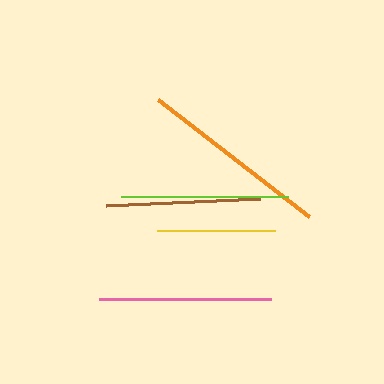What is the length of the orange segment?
The orange segment is approximately 191 pixels long.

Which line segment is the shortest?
The yellow line is the shortest at approximately 118 pixels.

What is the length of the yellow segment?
The yellow segment is approximately 118 pixels long.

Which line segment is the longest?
The orange line is the longest at approximately 191 pixels.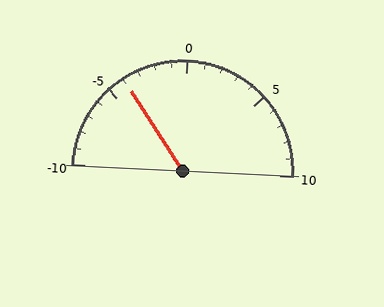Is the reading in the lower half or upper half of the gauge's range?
The reading is in the lower half of the range (-10 to 10).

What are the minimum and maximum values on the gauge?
The gauge ranges from -10 to 10.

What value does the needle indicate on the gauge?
The needle indicates approximately -4.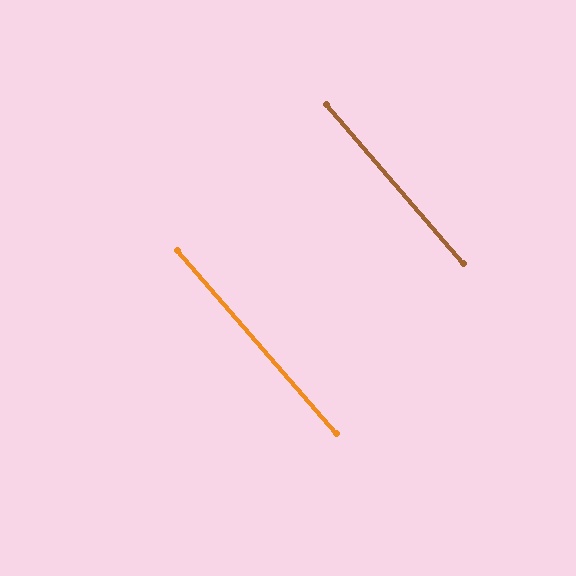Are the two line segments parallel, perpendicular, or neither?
Parallel — their directions differ by only 0.3°.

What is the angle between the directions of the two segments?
Approximately 0 degrees.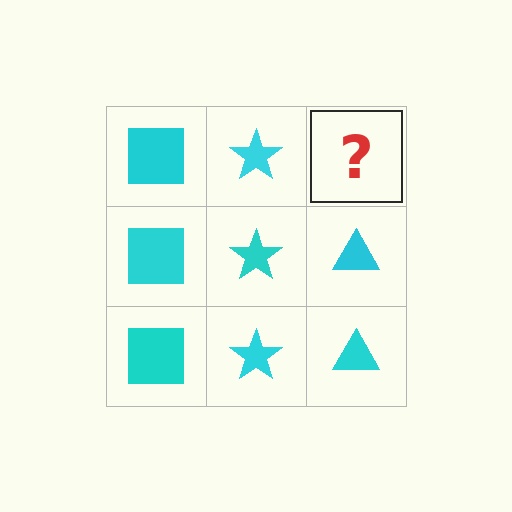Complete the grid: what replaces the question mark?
The question mark should be replaced with a cyan triangle.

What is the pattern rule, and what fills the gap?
The rule is that each column has a consistent shape. The gap should be filled with a cyan triangle.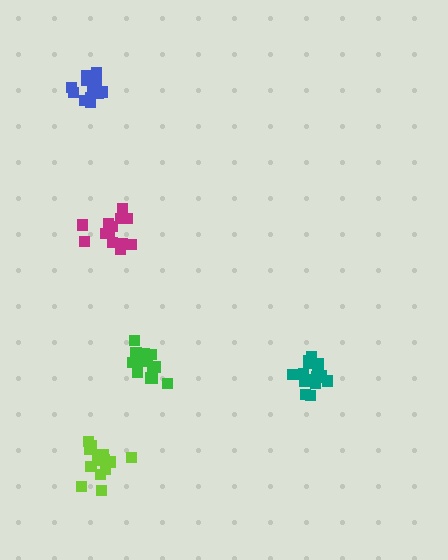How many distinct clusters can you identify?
There are 5 distinct clusters.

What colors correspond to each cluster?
The clusters are colored: lime, green, teal, magenta, blue.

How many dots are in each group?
Group 1: 15 dots, Group 2: 16 dots, Group 3: 17 dots, Group 4: 13 dots, Group 5: 15 dots (76 total).